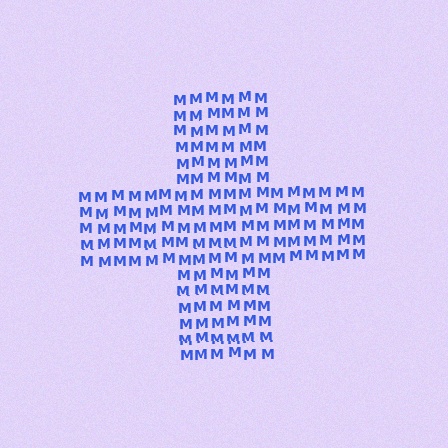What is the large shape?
The large shape is a cross.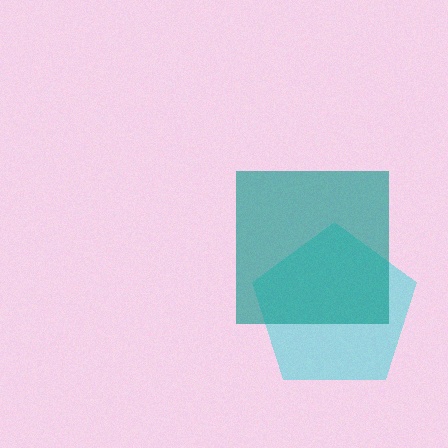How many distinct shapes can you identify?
There are 2 distinct shapes: a cyan pentagon, a teal square.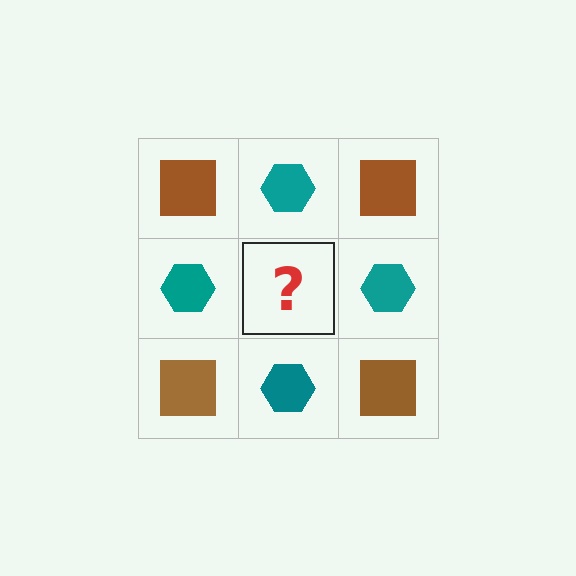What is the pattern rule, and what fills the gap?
The rule is that it alternates brown square and teal hexagon in a checkerboard pattern. The gap should be filled with a brown square.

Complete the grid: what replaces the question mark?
The question mark should be replaced with a brown square.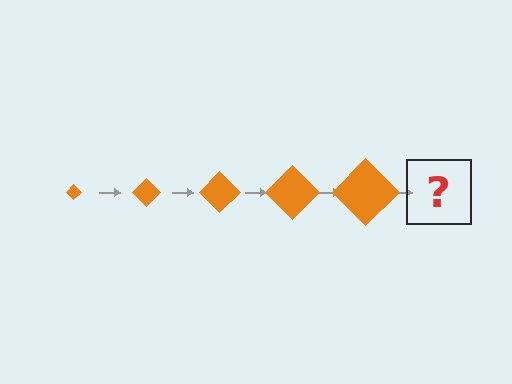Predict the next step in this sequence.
The next step is an orange diamond, larger than the previous one.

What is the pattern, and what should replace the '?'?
The pattern is that the diamond gets progressively larger each step. The '?' should be an orange diamond, larger than the previous one.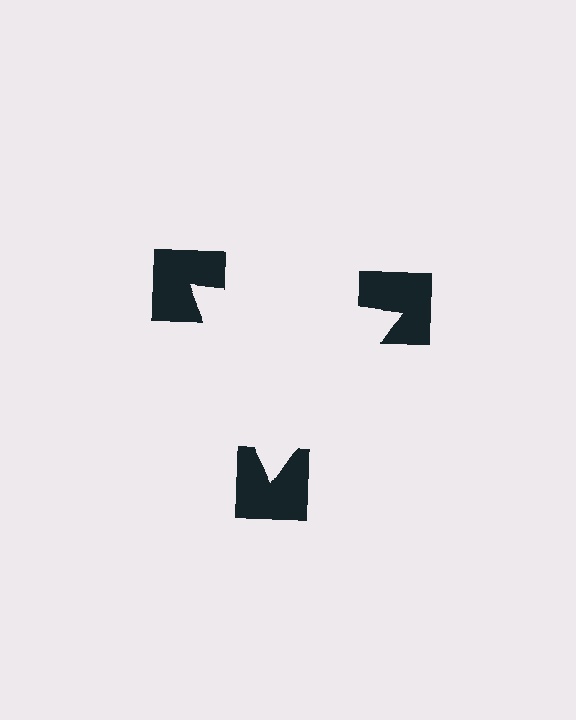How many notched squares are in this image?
There are 3 — one at each vertex of the illusory triangle.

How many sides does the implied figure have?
3 sides.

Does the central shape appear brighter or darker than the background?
It typically appears slightly brighter than the background, even though no actual brightness change is drawn.